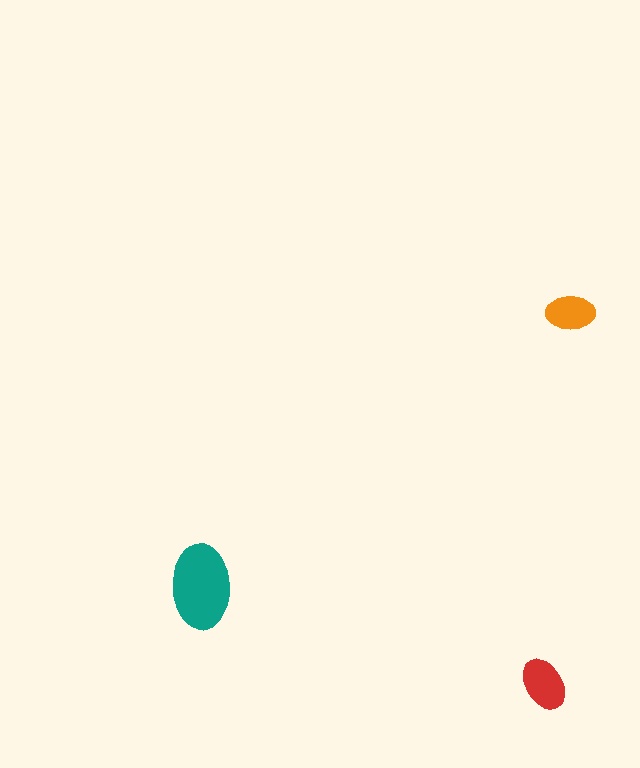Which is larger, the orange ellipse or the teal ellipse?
The teal one.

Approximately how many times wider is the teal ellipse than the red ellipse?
About 1.5 times wider.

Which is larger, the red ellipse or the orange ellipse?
The red one.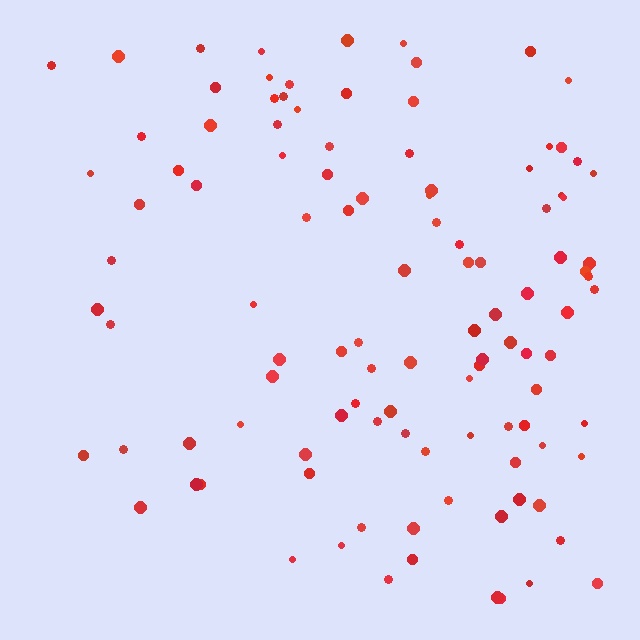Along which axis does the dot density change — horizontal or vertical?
Horizontal.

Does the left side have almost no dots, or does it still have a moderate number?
Still a moderate number, just noticeably fewer than the right.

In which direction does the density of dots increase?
From left to right, with the right side densest.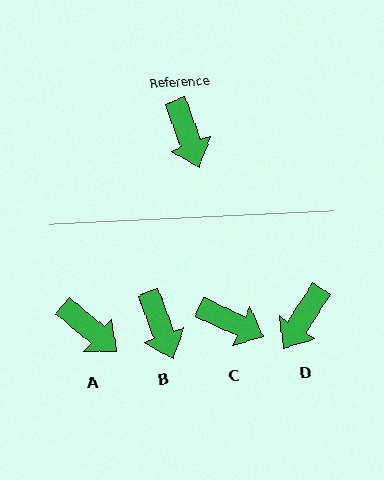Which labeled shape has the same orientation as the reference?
B.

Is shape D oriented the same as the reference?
No, it is off by about 53 degrees.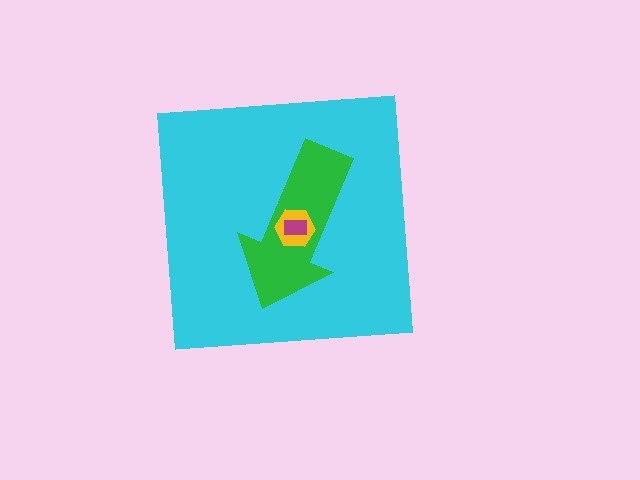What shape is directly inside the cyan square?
The green arrow.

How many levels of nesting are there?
4.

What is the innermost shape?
The magenta rectangle.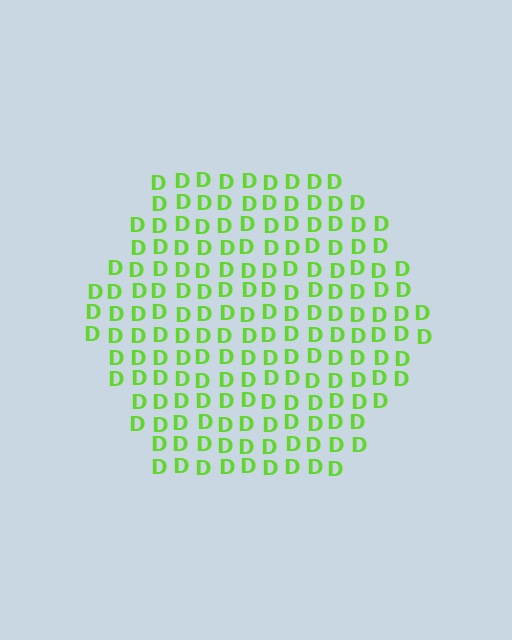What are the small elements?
The small elements are letter D's.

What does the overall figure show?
The overall figure shows a hexagon.